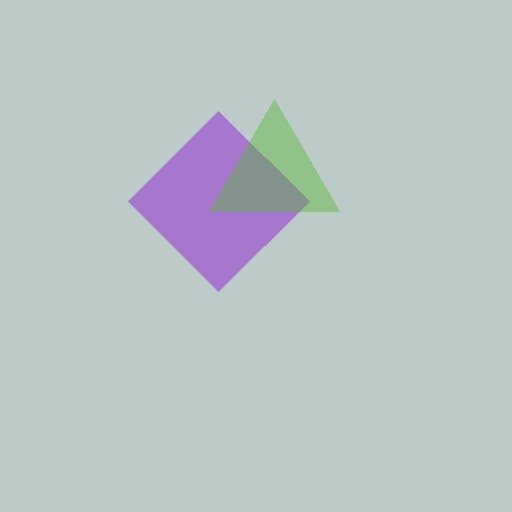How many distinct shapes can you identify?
There are 2 distinct shapes: a purple diamond, a lime triangle.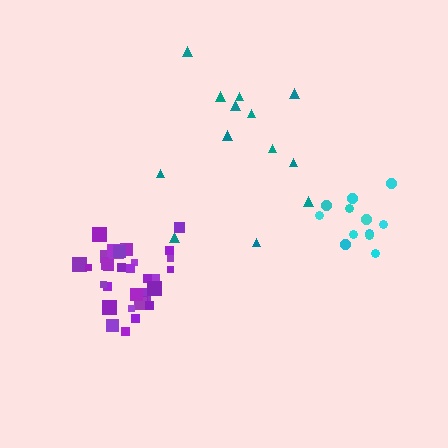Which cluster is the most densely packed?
Purple.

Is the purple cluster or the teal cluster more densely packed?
Purple.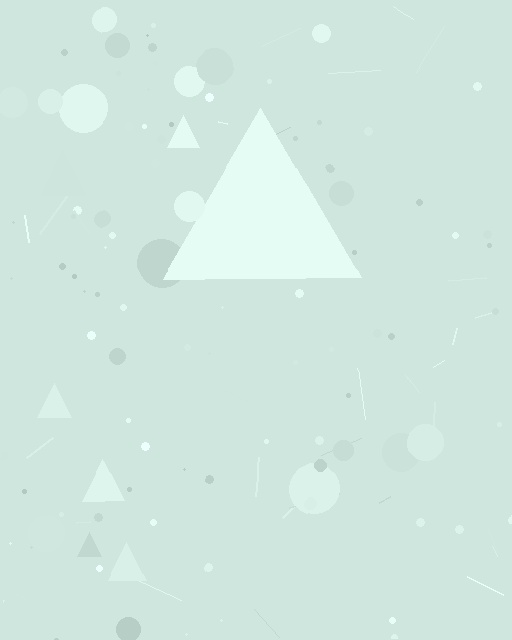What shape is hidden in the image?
A triangle is hidden in the image.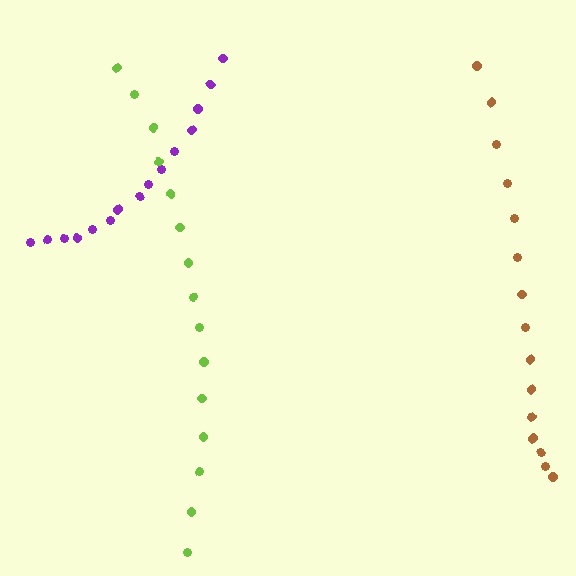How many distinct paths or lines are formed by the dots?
There are 3 distinct paths.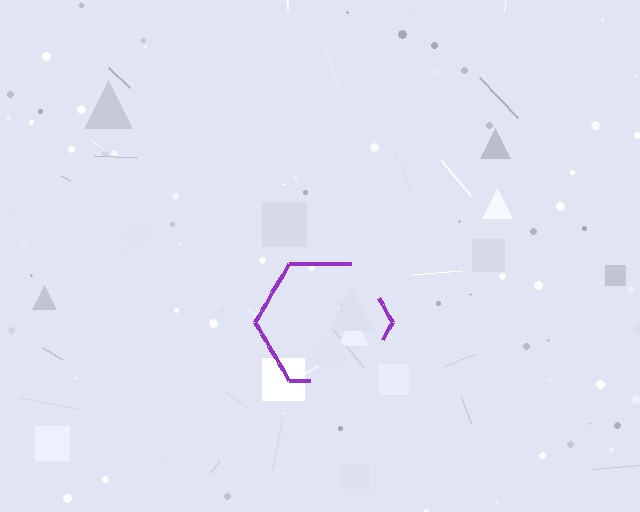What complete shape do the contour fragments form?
The contour fragments form a hexagon.